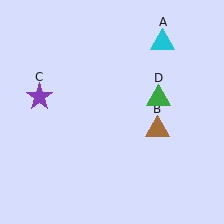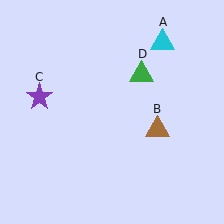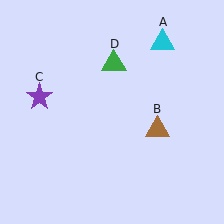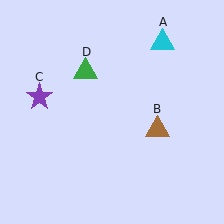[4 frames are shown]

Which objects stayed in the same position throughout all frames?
Cyan triangle (object A) and brown triangle (object B) and purple star (object C) remained stationary.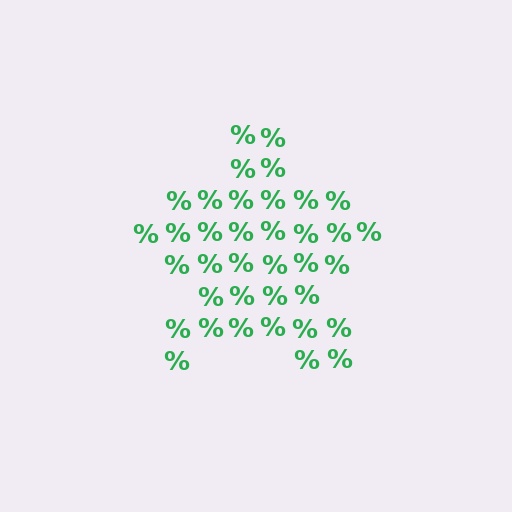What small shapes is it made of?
It is made of small percent signs.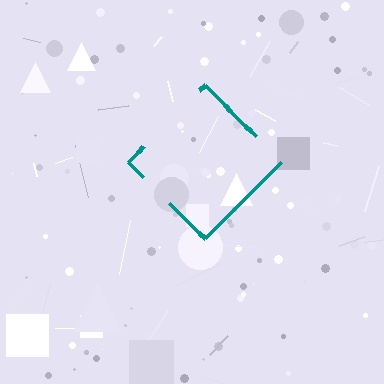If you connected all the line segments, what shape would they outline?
They would outline a diamond.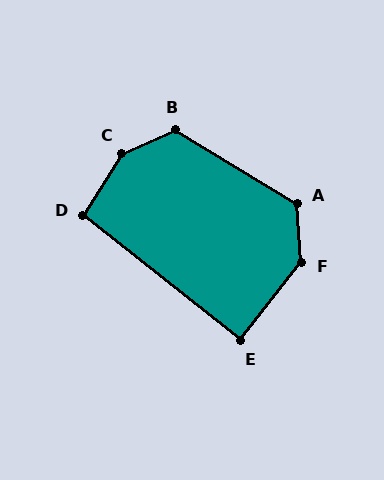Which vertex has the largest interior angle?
C, at approximately 146 degrees.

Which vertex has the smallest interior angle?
E, at approximately 90 degrees.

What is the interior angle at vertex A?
Approximately 125 degrees (obtuse).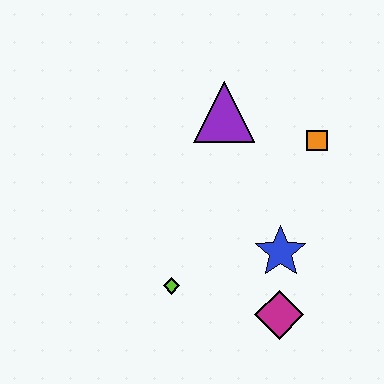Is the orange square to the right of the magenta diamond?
Yes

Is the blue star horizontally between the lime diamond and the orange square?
Yes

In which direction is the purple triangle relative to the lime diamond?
The purple triangle is above the lime diamond.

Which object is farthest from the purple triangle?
The magenta diamond is farthest from the purple triangle.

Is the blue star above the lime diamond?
Yes